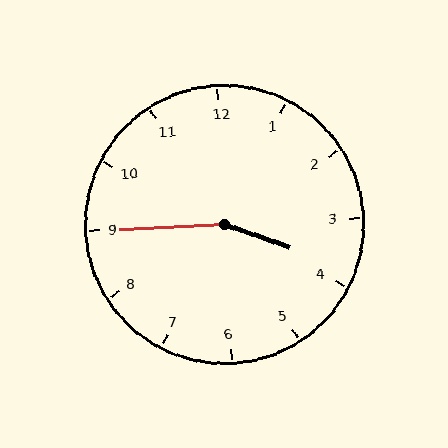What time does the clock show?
3:45.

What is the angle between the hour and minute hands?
Approximately 158 degrees.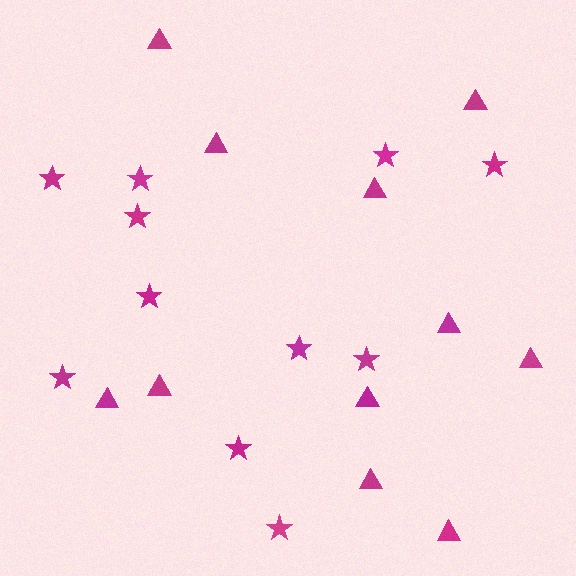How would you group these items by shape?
There are 2 groups: one group of stars (11) and one group of triangles (11).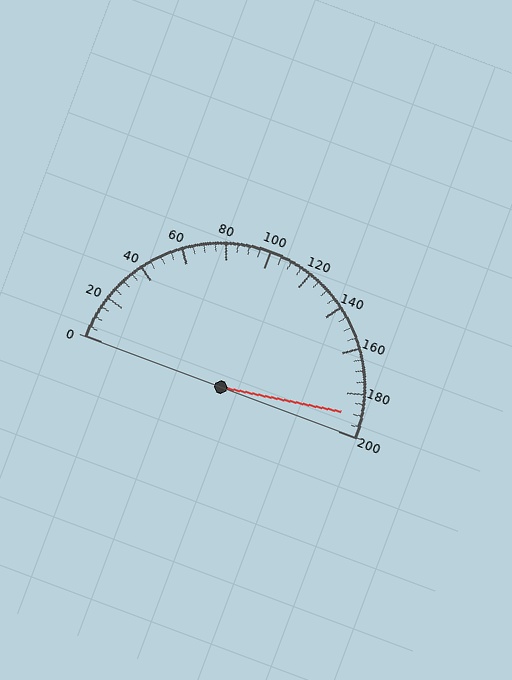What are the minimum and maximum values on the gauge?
The gauge ranges from 0 to 200.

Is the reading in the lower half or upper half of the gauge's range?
The reading is in the upper half of the range (0 to 200).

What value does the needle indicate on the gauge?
The needle indicates approximately 190.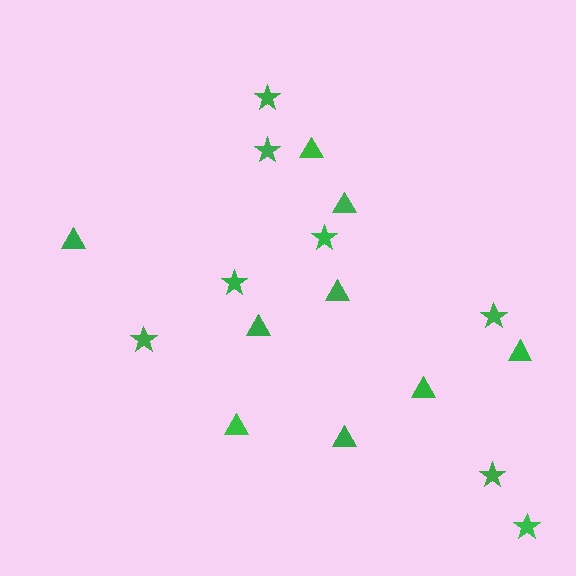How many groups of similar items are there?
There are 2 groups: one group of stars (8) and one group of triangles (9).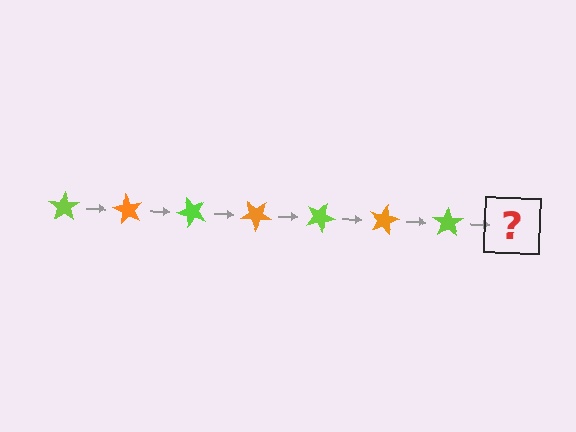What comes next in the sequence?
The next element should be an orange star, rotated 420 degrees from the start.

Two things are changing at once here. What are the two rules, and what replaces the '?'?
The two rules are that it rotates 60 degrees each step and the color cycles through lime and orange. The '?' should be an orange star, rotated 420 degrees from the start.